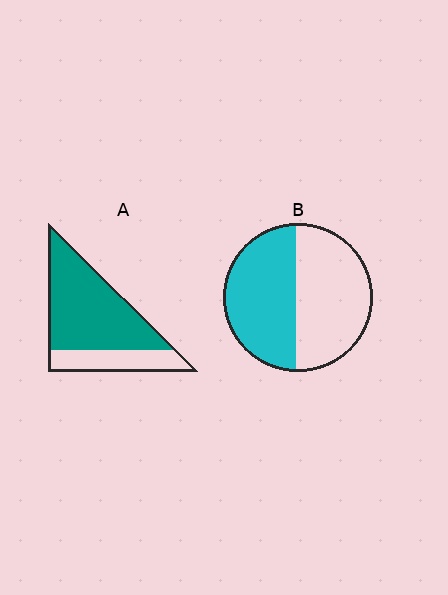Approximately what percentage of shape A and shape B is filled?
A is approximately 75% and B is approximately 50%.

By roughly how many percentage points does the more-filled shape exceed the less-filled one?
By roughly 25 percentage points (A over B).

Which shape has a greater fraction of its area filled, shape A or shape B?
Shape A.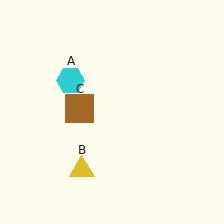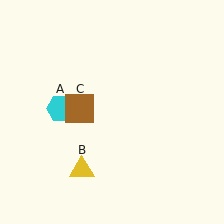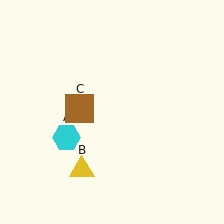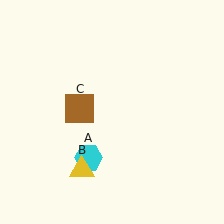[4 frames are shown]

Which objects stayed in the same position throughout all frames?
Yellow triangle (object B) and brown square (object C) remained stationary.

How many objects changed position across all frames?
1 object changed position: cyan hexagon (object A).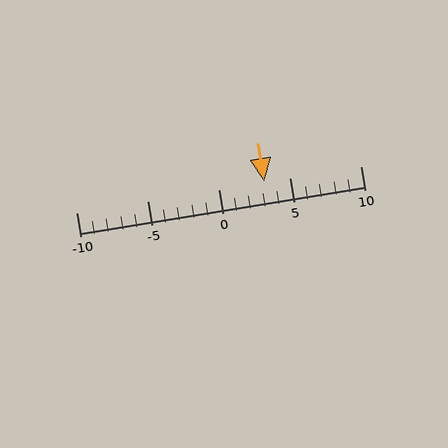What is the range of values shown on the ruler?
The ruler shows values from -10 to 10.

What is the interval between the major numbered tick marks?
The major tick marks are spaced 5 units apart.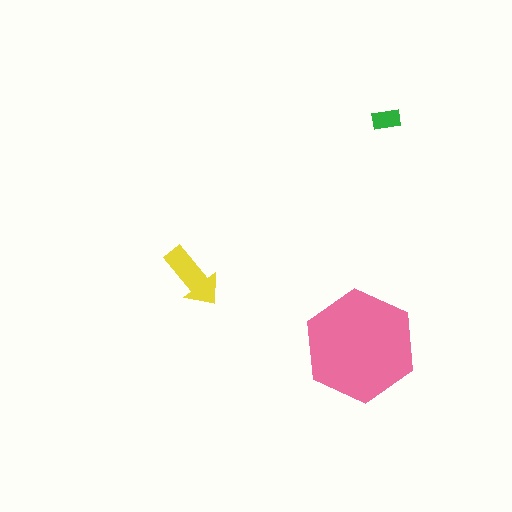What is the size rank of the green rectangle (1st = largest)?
3rd.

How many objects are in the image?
There are 3 objects in the image.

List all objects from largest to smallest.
The pink hexagon, the yellow arrow, the green rectangle.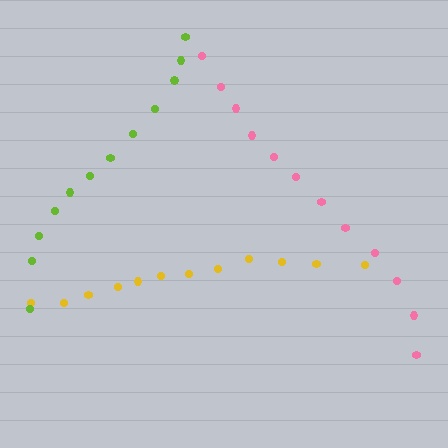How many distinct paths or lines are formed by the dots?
There are 3 distinct paths.